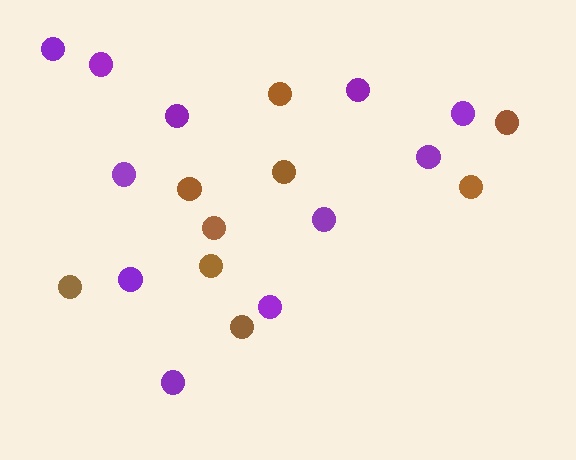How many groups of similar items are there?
There are 2 groups: one group of purple circles (11) and one group of brown circles (9).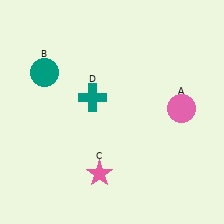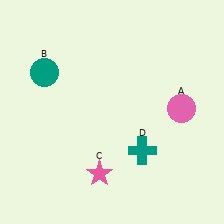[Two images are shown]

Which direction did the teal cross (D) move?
The teal cross (D) moved down.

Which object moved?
The teal cross (D) moved down.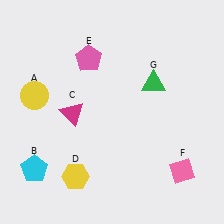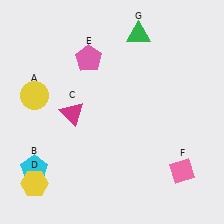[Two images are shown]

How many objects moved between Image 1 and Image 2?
2 objects moved between the two images.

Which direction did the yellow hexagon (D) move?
The yellow hexagon (D) moved left.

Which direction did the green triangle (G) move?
The green triangle (G) moved up.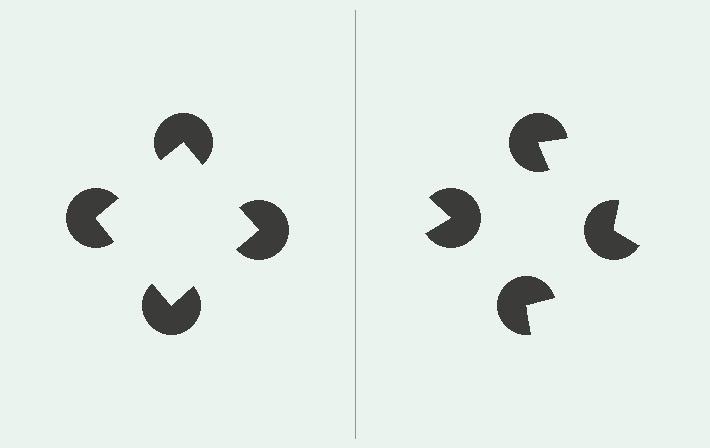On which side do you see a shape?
An illusory square appears on the left side. On the right side the wedge cuts are rotated, so no coherent shape forms.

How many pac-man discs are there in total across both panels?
8 — 4 on each side.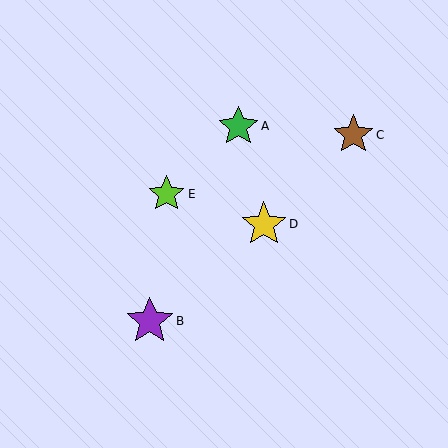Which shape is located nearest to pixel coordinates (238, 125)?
The green star (labeled A) at (238, 126) is nearest to that location.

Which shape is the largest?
The purple star (labeled B) is the largest.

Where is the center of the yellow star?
The center of the yellow star is at (264, 224).